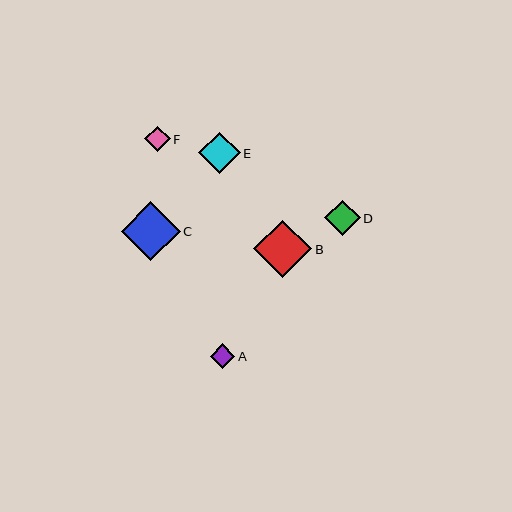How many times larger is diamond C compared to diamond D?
Diamond C is approximately 1.6 times the size of diamond D.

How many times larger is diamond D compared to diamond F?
Diamond D is approximately 1.4 times the size of diamond F.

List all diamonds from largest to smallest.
From largest to smallest: C, B, E, D, F, A.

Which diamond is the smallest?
Diamond A is the smallest with a size of approximately 25 pixels.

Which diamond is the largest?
Diamond C is the largest with a size of approximately 59 pixels.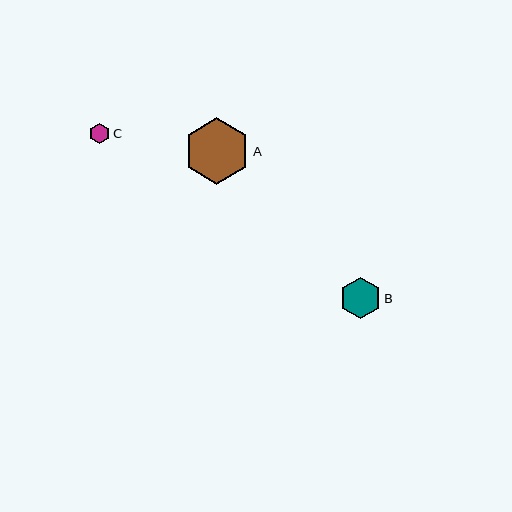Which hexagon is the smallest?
Hexagon C is the smallest with a size of approximately 20 pixels.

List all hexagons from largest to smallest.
From largest to smallest: A, B, C.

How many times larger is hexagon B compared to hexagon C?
Hexagon B is approximately 2.0 times the size of hexagon C.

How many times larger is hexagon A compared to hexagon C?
Hexagon A is approximately 3.3 times the size of hexagon C.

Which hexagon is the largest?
Hexagon A is the largest with a size of approximately 67 pixels.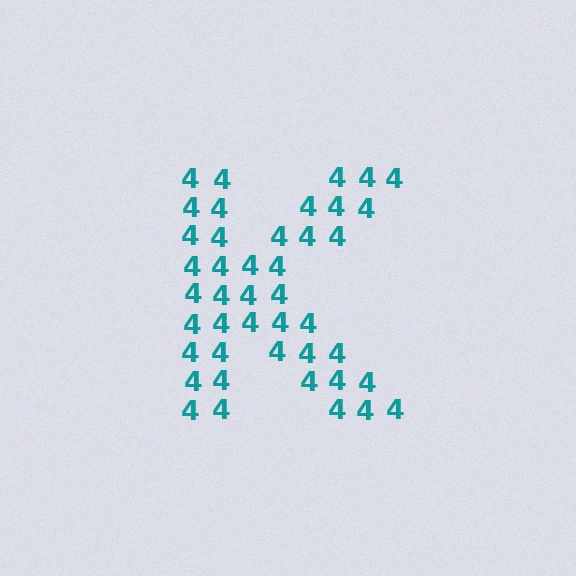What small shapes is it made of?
It is made of small digit 4's.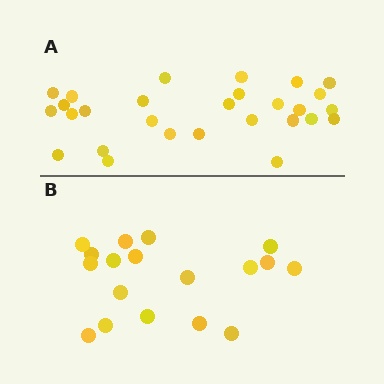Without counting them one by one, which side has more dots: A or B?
Region A (the top region) has more dots.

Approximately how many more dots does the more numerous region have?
Region A has roughly 10 or so more dots than region B.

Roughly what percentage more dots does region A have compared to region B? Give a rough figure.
About 55% more.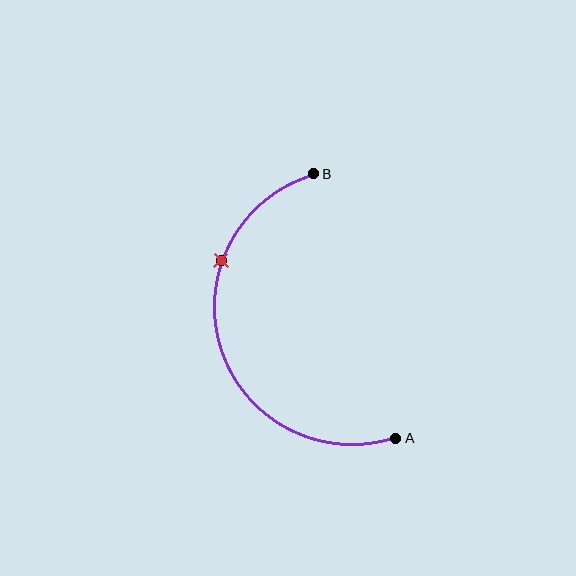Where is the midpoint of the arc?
The arc midpoint is the point on the curve farthest from the straight line joining A and B. It sits to the left of that line.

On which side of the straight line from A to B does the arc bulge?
The arc bulges to the left of the straight line connecting A and B.